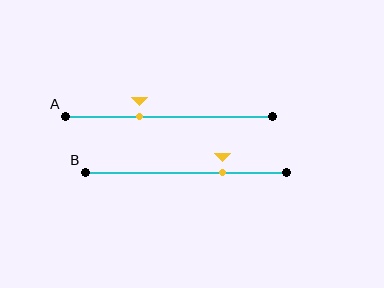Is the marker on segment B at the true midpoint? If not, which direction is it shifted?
No, the marker on segment B is shifted to the right by about 18% of the segment length.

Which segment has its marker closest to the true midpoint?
Segment A has its marker closest to the true midpoint.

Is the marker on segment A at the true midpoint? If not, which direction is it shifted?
No, the marker on segment A is shifted to the left by about 14% of the segment length.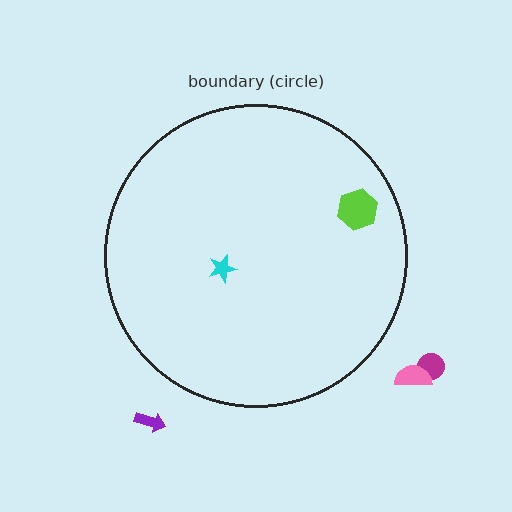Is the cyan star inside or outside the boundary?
Inside.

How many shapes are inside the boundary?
2 inside, 3 outside.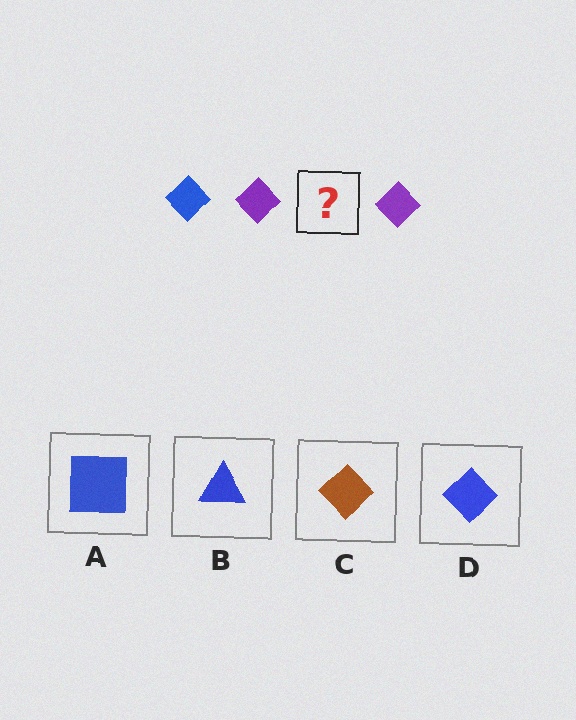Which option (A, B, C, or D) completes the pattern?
D.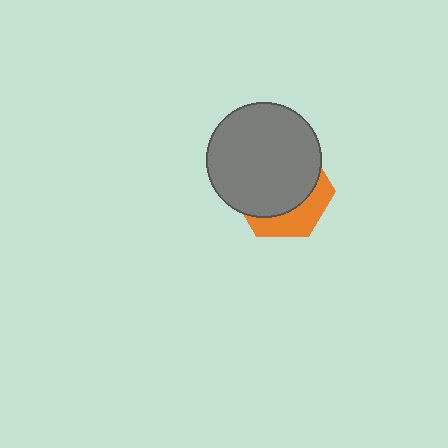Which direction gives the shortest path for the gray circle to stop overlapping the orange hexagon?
Moving up gives the shortest separation.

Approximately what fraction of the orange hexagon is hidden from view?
Roughly 68% of the orange hexagon is hidden behind the gray circle.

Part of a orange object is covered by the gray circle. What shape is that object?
It is a hexagon.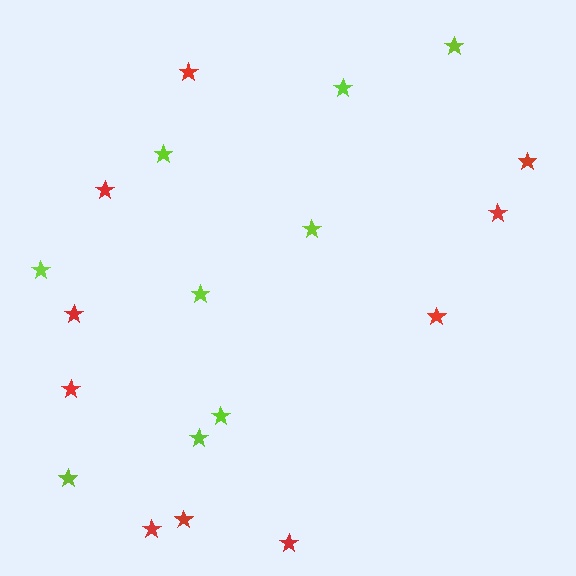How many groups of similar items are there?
There are 2 groups: one group of red stars (10) and one group of lime stars (9).